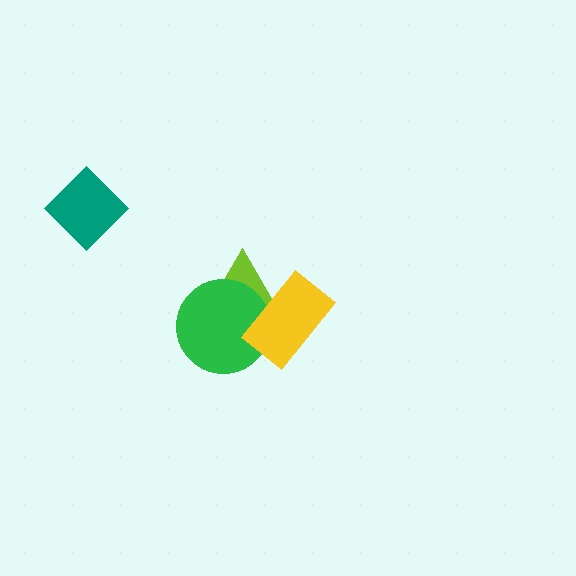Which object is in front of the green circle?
The yellow rectangle is in front of the green circle.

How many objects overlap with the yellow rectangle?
2 objects overlap with the yellow rectangle.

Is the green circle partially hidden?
Yes, it is partially covered by another shape.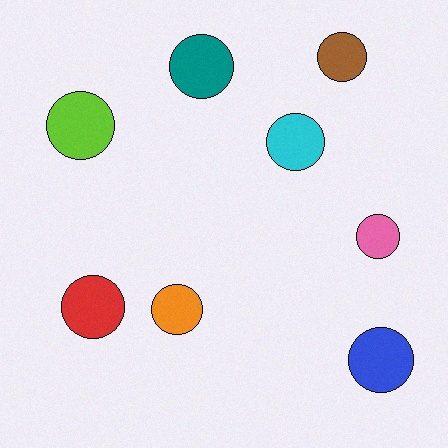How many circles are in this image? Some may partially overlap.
There are 8 circles.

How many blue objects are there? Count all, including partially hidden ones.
There is 1 blue object.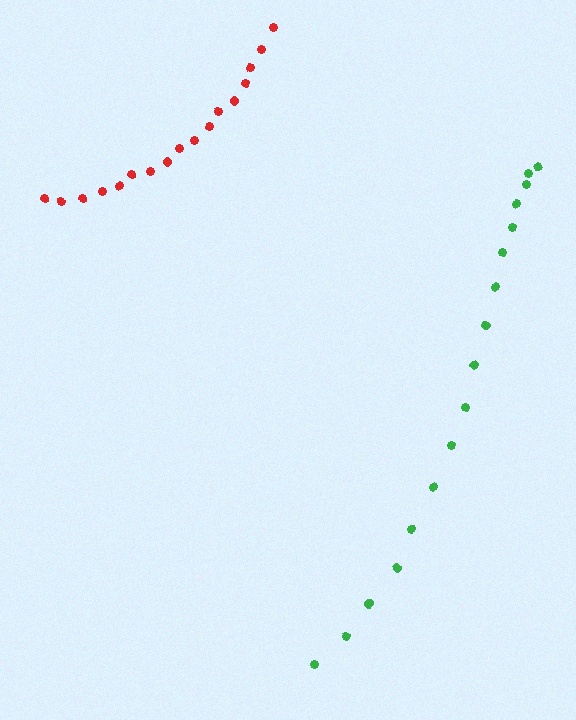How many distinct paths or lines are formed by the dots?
There are 2 distinct paths.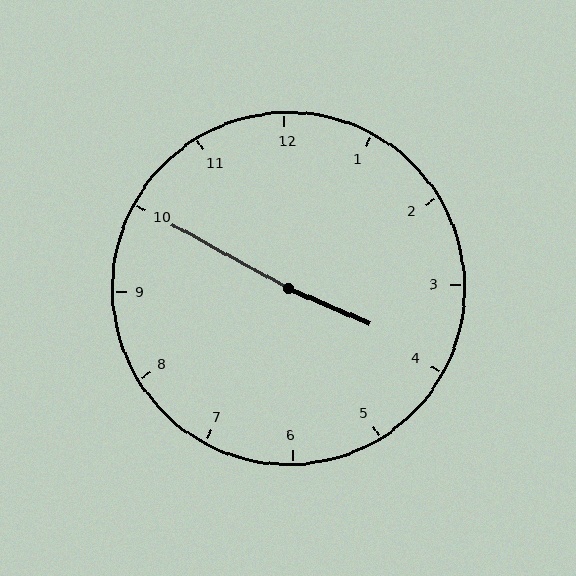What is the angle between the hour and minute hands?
Approximately 175 degrees.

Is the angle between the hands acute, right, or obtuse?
It is obtuse.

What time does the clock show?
3:50.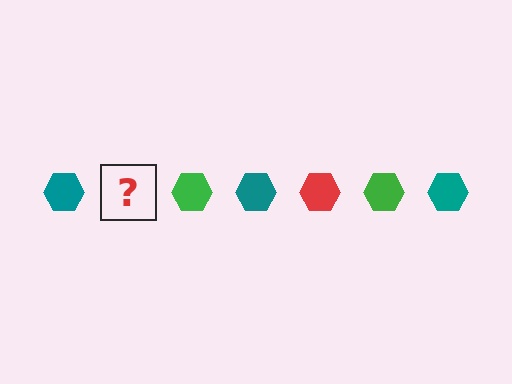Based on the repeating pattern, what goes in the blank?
The blank should be a red hexagon.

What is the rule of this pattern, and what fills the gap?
The rule is that the pattern cycles through teal, red, green hexagons. The gap should be filled with a red hexagon.